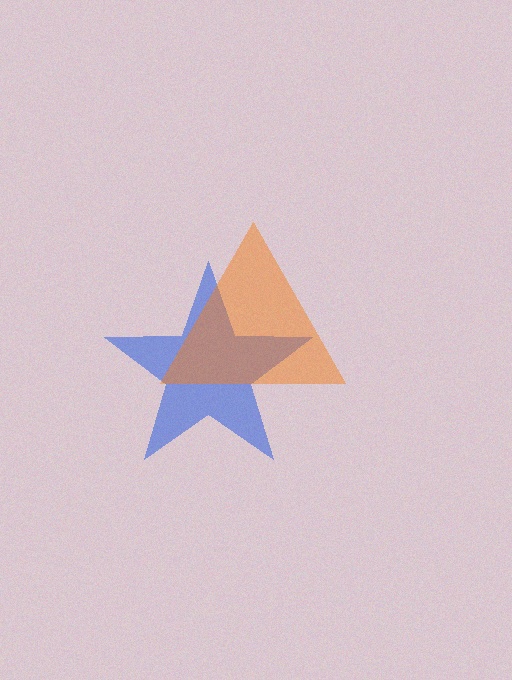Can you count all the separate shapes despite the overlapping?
Yes, there are 2 separate shapes.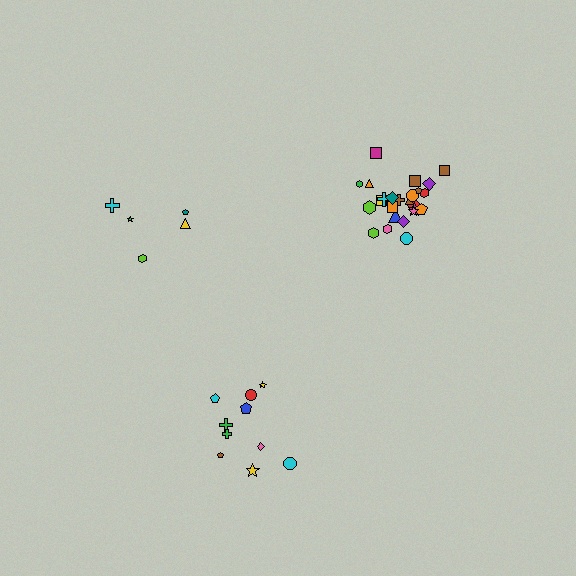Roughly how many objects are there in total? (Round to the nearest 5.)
Roughly 40 objects in total.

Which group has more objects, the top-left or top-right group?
The top-right group.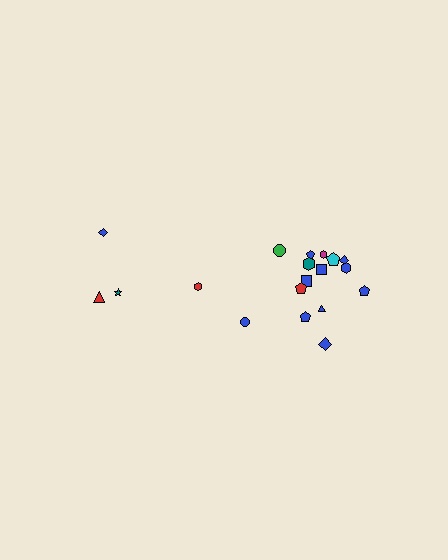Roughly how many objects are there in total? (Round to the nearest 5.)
Roughly 20 objects in total.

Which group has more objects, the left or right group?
The right group.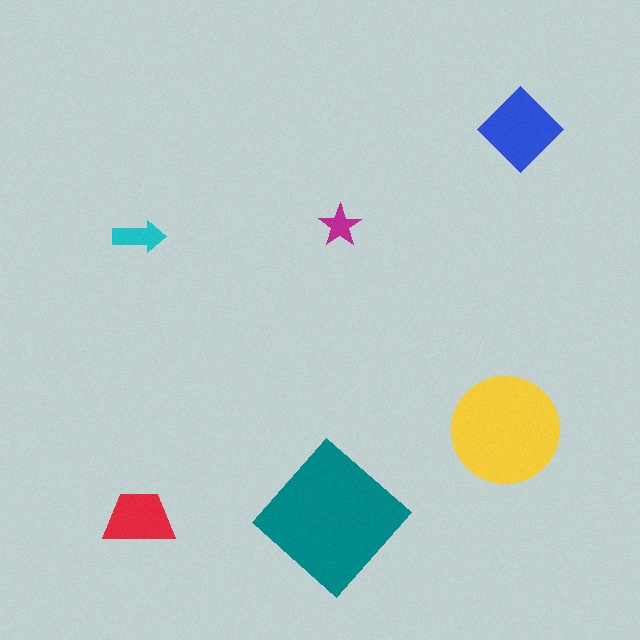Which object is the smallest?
The magenta star.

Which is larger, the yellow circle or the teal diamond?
The teal diamond.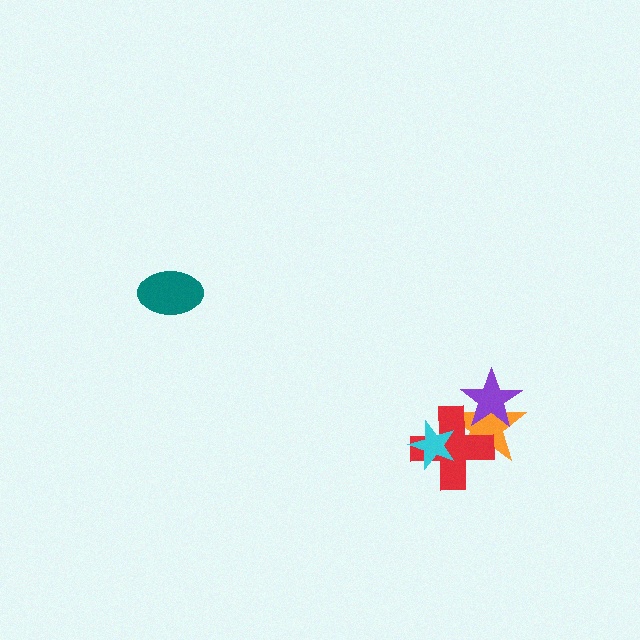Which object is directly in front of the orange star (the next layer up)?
The red cross is directly in front of the orange star.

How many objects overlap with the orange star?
3 objects overlap with the orange star.